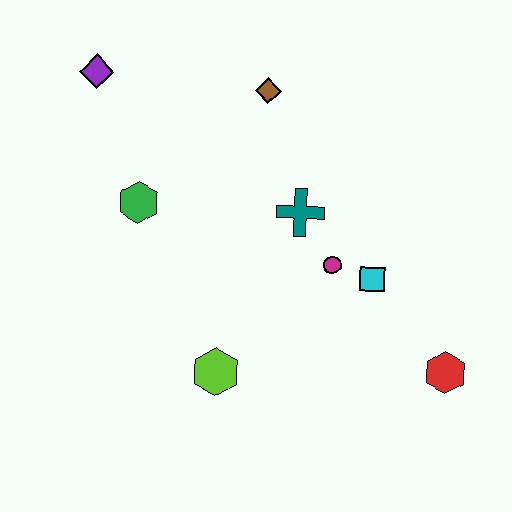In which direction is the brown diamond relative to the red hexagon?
The brown diamond is above the red hexagon.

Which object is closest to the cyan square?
The magenta circle is closest to the cyan square.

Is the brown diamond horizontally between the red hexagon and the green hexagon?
Yes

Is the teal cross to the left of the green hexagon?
No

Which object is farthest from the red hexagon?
The purple diamond is farthest from the red hexagon.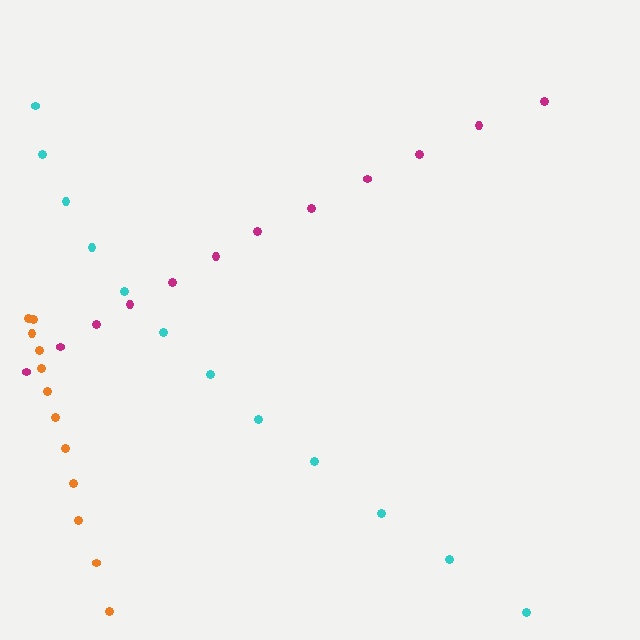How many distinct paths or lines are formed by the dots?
There are 3 distinct paths.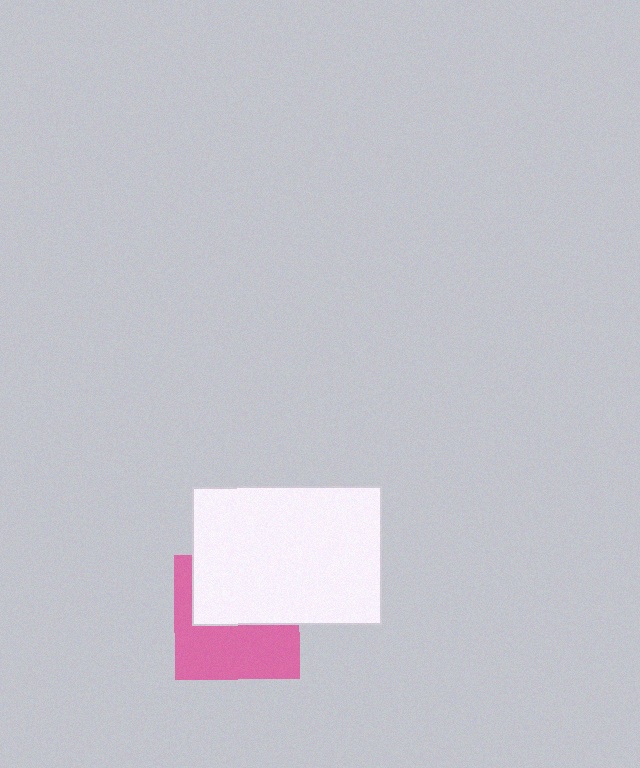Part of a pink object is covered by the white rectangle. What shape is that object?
It is a square.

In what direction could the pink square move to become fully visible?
The pink square could move down. That would shift it out from behind the white rectangle entirely.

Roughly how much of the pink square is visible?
About half of it is visible (roughly 51%).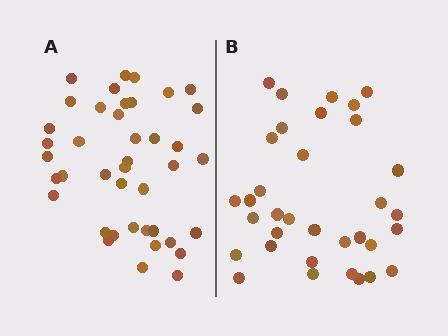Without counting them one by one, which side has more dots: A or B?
Region A (the left region) has more dots.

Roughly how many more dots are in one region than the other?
Region A has roughly 8 or so more dots than region B.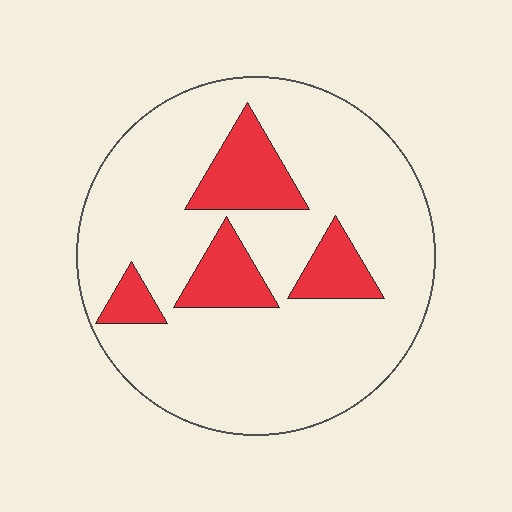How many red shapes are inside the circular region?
4.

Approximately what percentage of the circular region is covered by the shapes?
Approximately 20%.